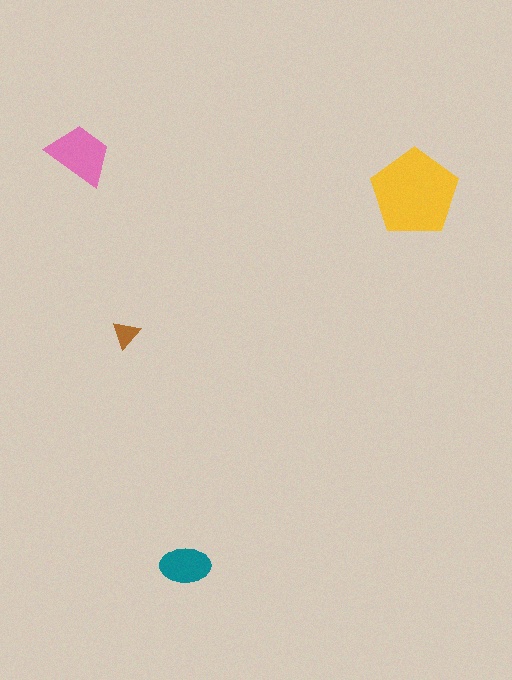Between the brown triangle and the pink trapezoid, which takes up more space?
The pink trapezoid.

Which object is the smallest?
The brown triangle.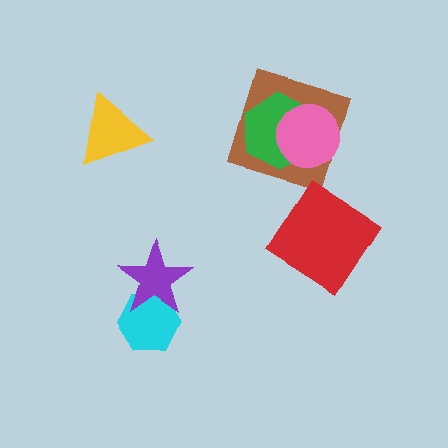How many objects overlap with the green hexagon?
2 objects overlap with the green hexagon.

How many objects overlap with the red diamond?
0 objects overlap with the red diamond.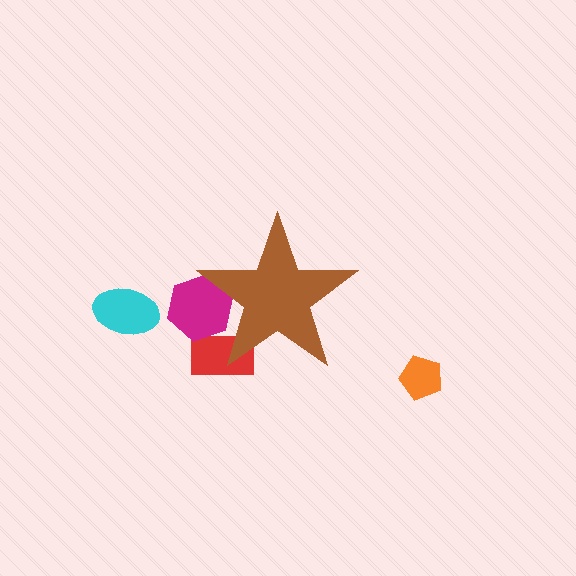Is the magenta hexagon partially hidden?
Yes, the magenta hexagon is partially hidden behind the brown star.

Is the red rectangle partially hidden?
Yes, the red rectangle is partially hidden behind the brown star.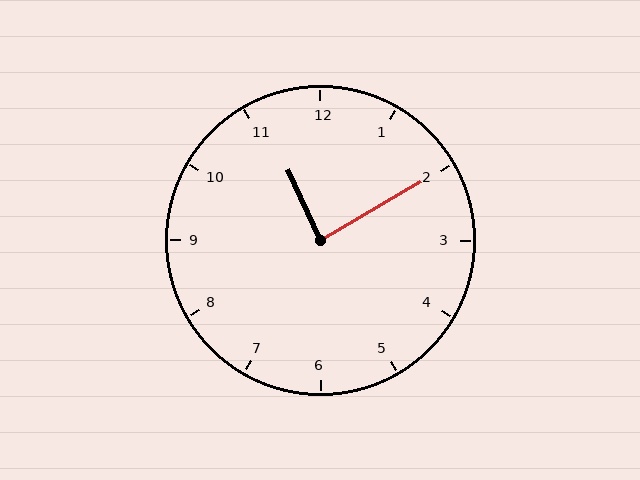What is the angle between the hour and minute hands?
Approximately 85 degrees.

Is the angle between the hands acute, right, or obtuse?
It is right.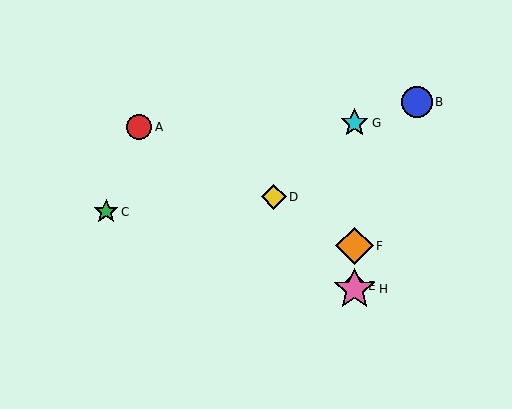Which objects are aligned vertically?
Objects E, F, G, H are aligned vertically.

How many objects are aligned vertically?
4 objects (E, F, G, H) are aligned vertically.